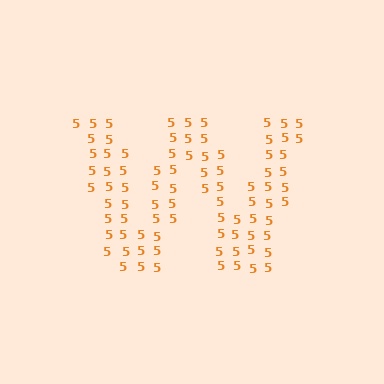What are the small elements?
The small elements are digit 5's.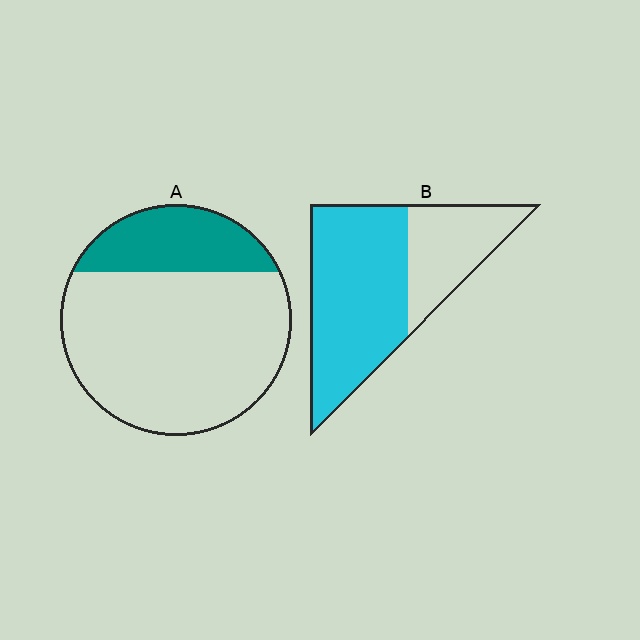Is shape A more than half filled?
No.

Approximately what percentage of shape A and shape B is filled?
A is approximately 25% and B is approximately 65%.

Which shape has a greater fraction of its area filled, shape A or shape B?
Shape B.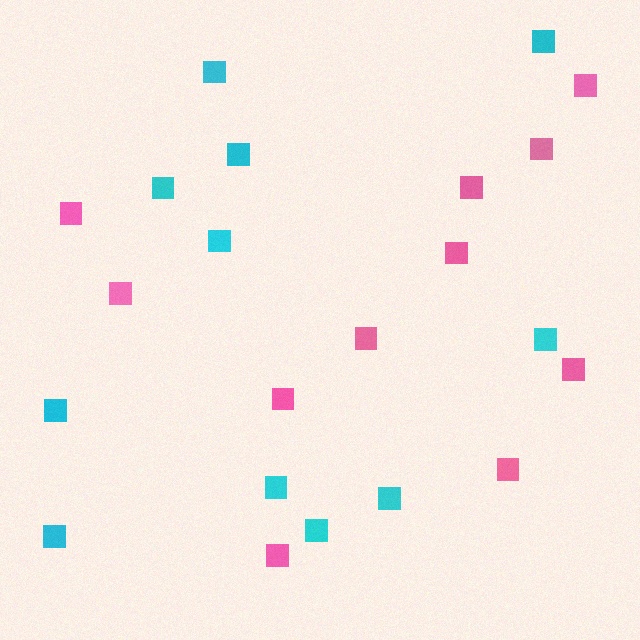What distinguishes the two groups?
There are 2 groups: one group of pink squares (11) and one group of cyan squares (11).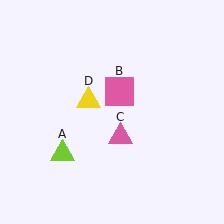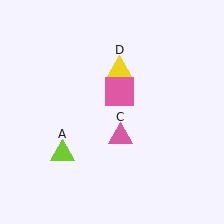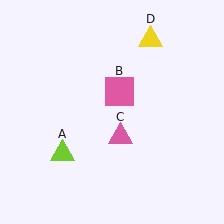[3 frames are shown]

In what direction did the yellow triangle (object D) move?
The yellow triangle (object D) moved up and to the right.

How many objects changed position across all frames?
1 object changed position: yellow triangle (object D).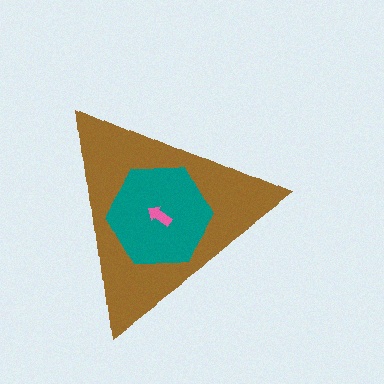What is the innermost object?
The pink arrow.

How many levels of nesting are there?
3.